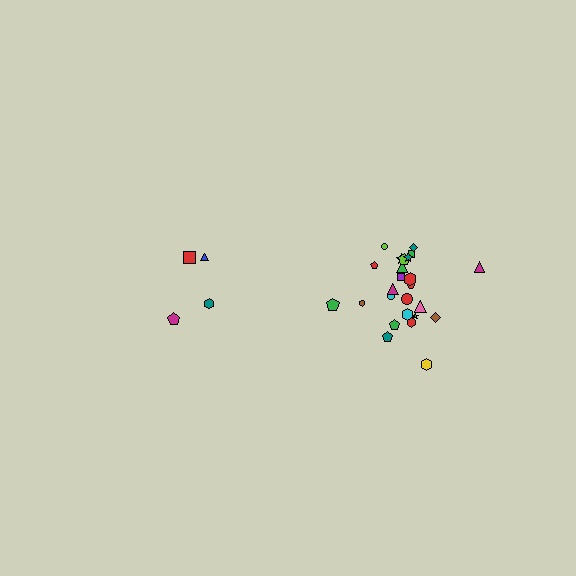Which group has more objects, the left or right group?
The right group.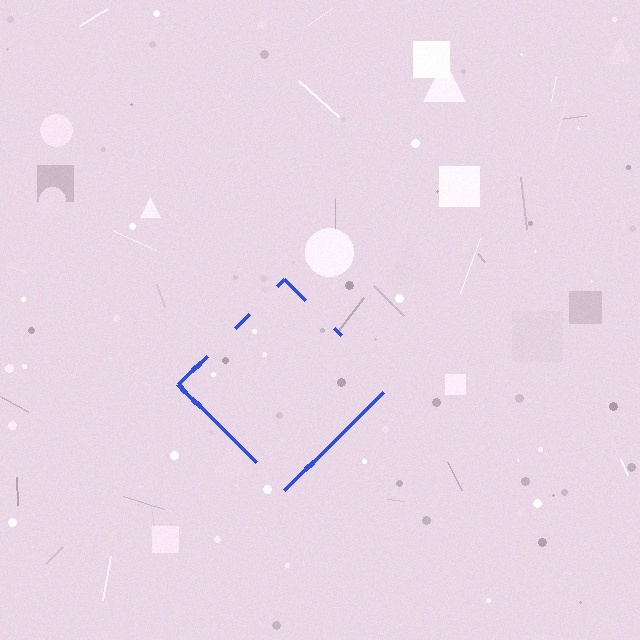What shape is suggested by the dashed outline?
The dashed outline suggests a diamond.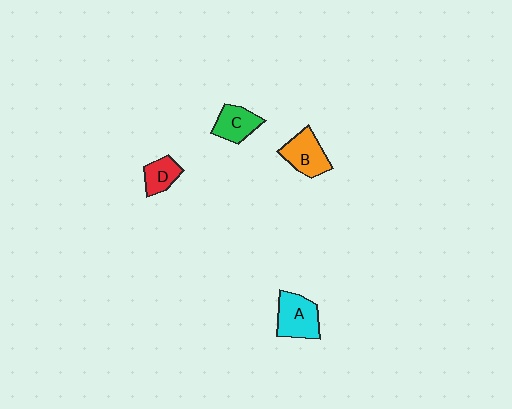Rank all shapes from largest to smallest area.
From largest to smallest: A (cyan), B (orange), C (green), D (red).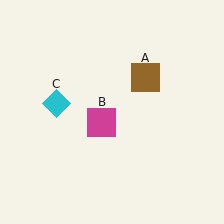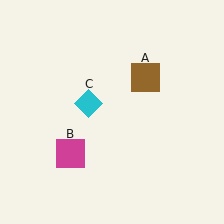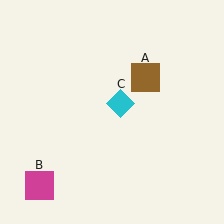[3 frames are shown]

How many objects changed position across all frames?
2 objects changed position: magenta square (object B), cyan diamond (object C).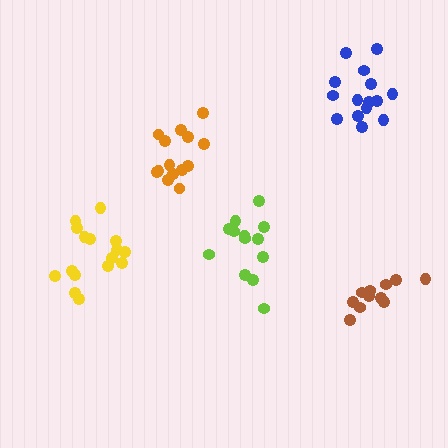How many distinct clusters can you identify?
There are 5 distinct clusters.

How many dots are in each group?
Group 1: 15 dots, Group 2: 16 dots, Group 3: 14 dots, Group 4: 11 dots, Group 5: 13 dots (69 total).